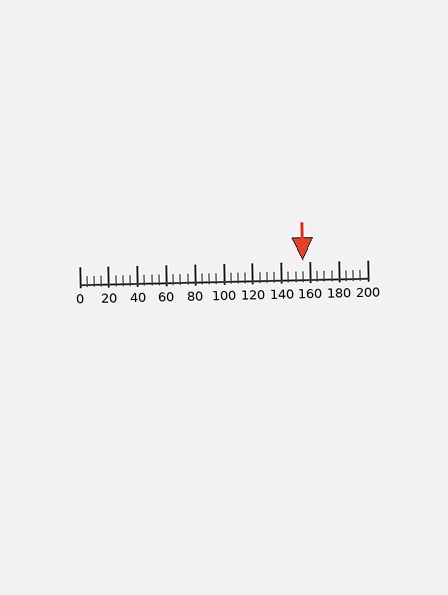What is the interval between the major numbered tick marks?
The major tick marks are spaced 20 units apart.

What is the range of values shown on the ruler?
The ruler shows values from 0 to 200.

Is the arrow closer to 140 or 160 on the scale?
The arrow is closer to 160.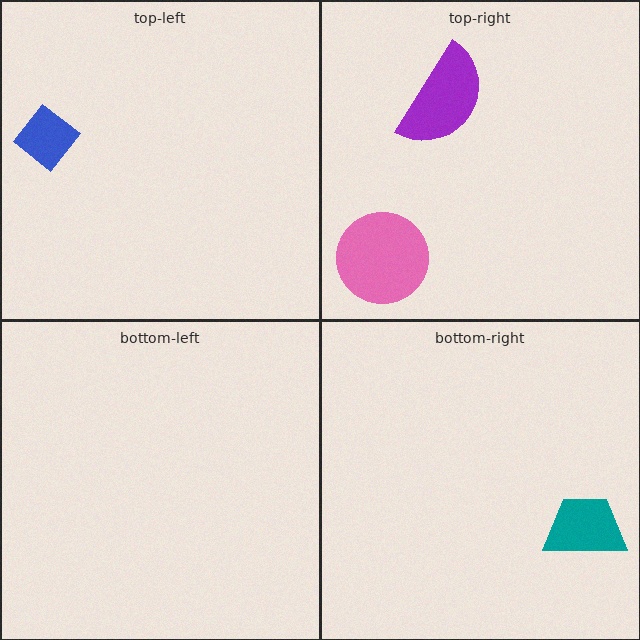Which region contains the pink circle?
The top-right region.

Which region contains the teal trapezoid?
The bottom-right region.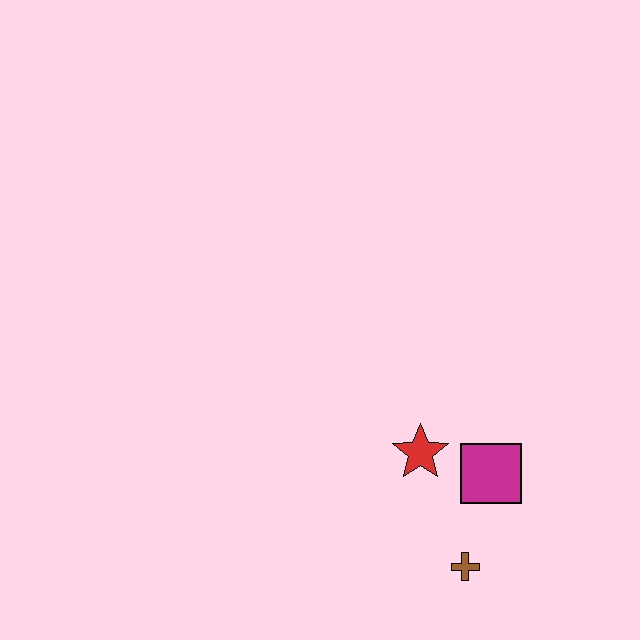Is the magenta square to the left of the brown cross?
No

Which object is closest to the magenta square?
The red star is closest to the magenta square.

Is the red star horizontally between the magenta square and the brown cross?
No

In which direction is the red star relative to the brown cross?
The red star is above the brown cross.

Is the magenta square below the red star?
Yes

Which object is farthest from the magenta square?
The brown cross is farthest from the magenta square.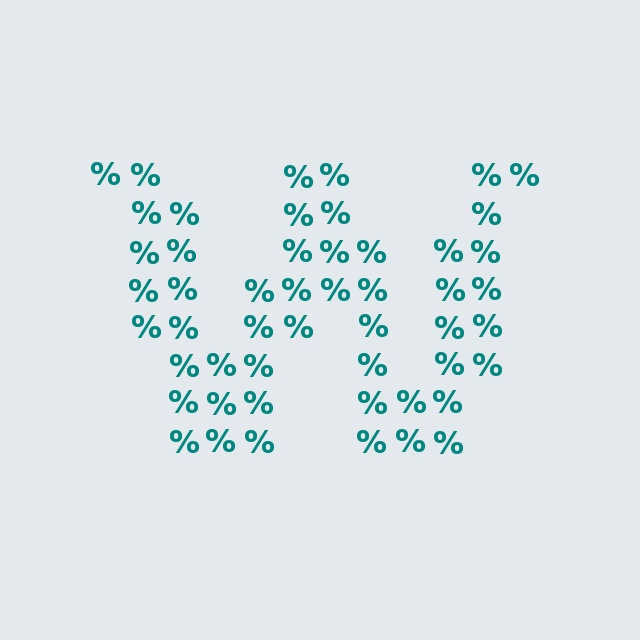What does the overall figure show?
The overall figure shows the letter W.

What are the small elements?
The small elements are percent signs.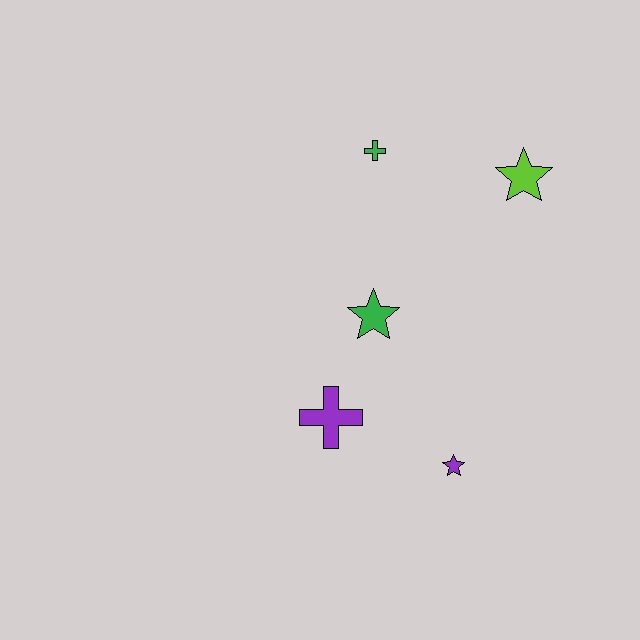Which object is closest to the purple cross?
The green star is closest to the purple cross.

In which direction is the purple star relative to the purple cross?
The purple star is to the right of the purple cross.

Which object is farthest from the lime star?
The purple cross is farthest from the lime star.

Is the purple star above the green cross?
No